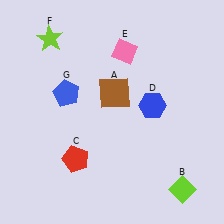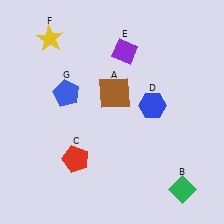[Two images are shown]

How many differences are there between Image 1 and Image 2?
There are 3 differences between the two images.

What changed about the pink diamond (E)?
In Image 1, E is pink. In Image 2, it changed to purple.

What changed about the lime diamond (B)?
In Image 1, B is lime. In Image 2, it changed to green.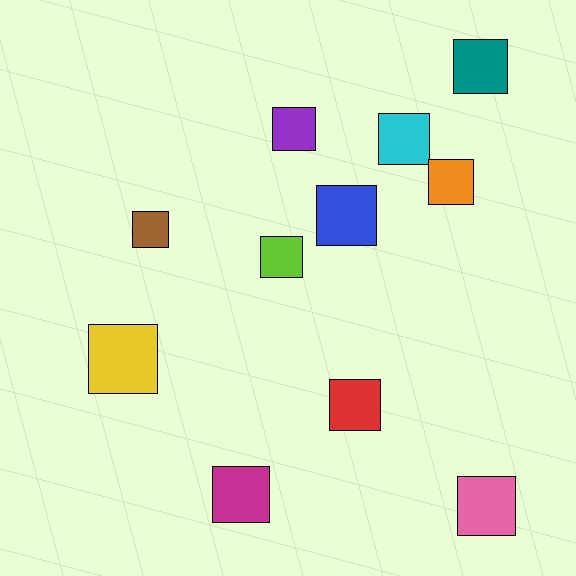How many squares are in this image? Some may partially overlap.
There are 11 squares.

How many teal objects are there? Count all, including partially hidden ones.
There is 1 teal object.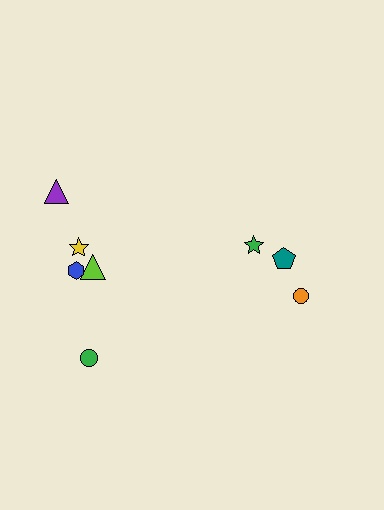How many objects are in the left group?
There are 5 objects.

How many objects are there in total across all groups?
There are 8 objects.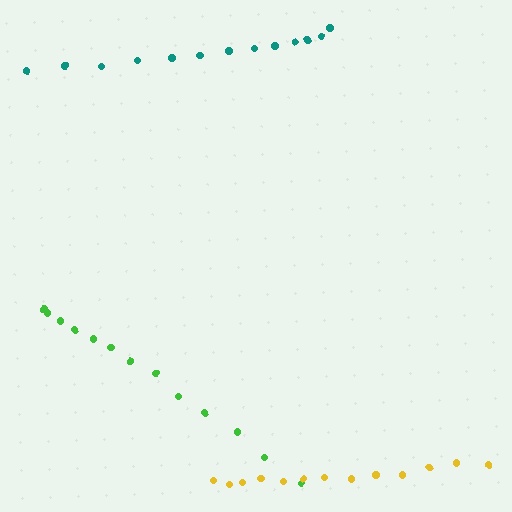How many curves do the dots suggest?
There are 3 distinct paths.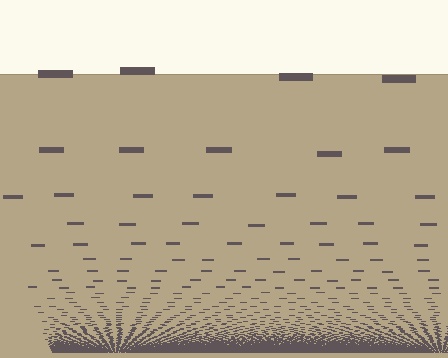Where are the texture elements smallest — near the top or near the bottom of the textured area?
Near the bottom.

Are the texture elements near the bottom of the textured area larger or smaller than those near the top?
Smaller. The gradient is inverted — elements near the bottom are smaller and denser.